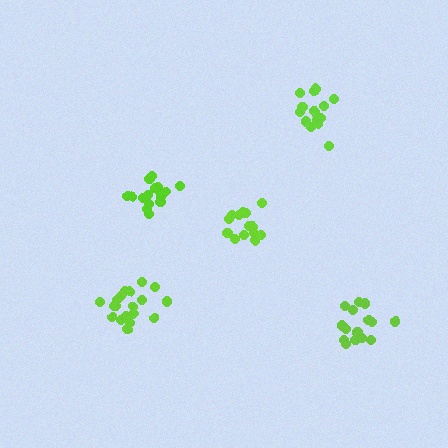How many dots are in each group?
Group 1: 19 dots, Group 2: 15 dots, Group 3: 16 dots, Group 4: 16 dots, Group 5: 16 dots (82 total).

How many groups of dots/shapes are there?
There are 5 groups.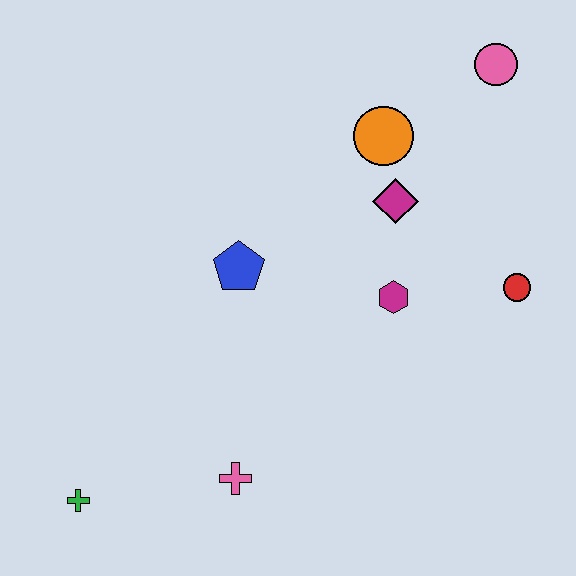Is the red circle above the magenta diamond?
No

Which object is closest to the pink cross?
The green cross is closest to the pink cross.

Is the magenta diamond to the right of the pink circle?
No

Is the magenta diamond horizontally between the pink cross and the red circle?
Yes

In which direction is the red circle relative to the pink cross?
The red circle is to the right of the pink cross.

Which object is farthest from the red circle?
The green cross is farthest from the red circle.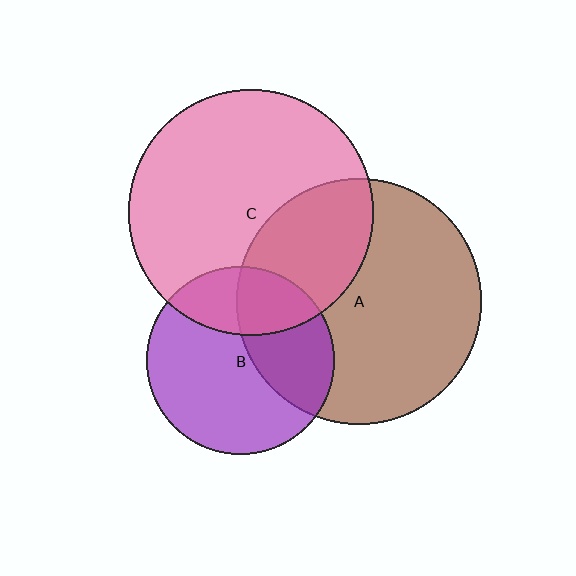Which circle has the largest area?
Circle C (pink).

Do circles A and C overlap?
Yes.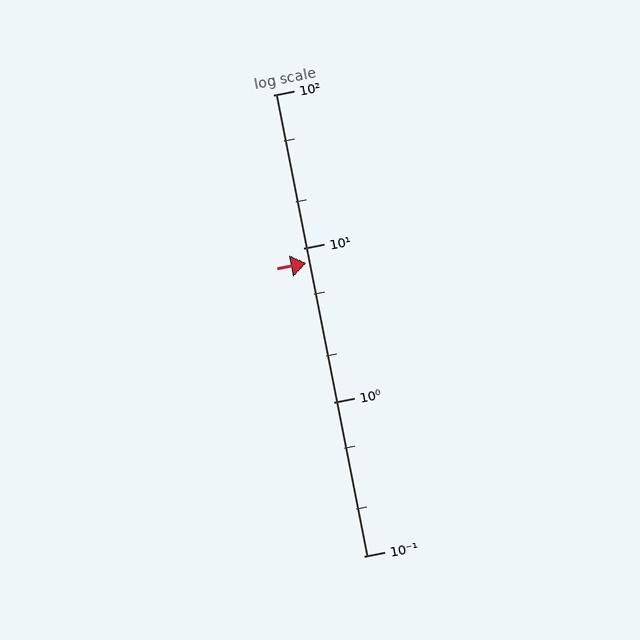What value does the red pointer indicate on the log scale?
The pointer indicates approximately 8.1.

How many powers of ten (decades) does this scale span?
The scale spans 3 decades, from 0.1 to 100.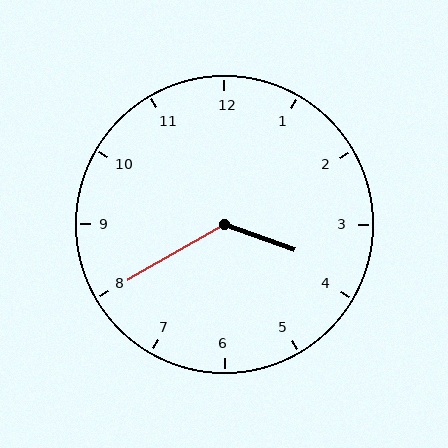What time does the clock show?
3:40.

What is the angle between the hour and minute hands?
Approximately 130 degrees.